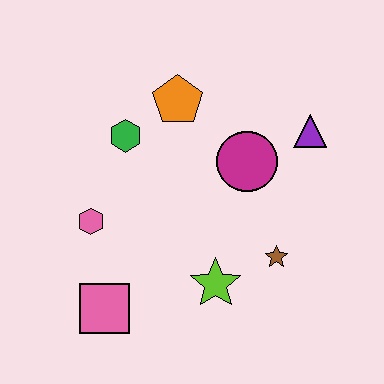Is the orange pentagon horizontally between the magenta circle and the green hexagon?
Yes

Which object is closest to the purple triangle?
The magenta circle is closest to the purple triangle.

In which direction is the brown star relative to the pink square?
The brown star is to the right of the pink square.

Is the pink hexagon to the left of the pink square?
Yes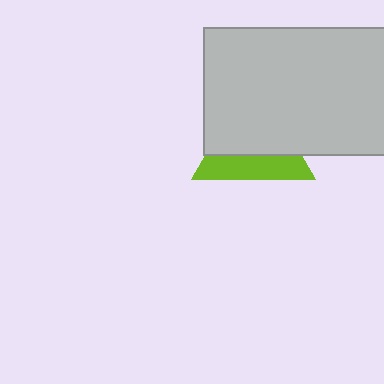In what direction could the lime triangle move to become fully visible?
The lime triangle could move down. That would shift it out from behind the light gray rectangle entirely.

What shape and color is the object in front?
The object in front is a light gray rectangle.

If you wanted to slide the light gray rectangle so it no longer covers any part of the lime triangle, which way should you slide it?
Slide it up — that is the most direct way to separate the two shapes.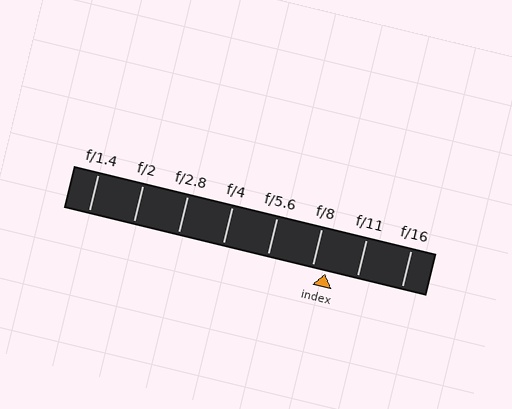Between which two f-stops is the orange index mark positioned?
The index mark is between f/8 and f/11.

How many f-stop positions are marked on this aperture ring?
There are 8 f-stop positions marked.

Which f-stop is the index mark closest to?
The index mark is closest to f/8.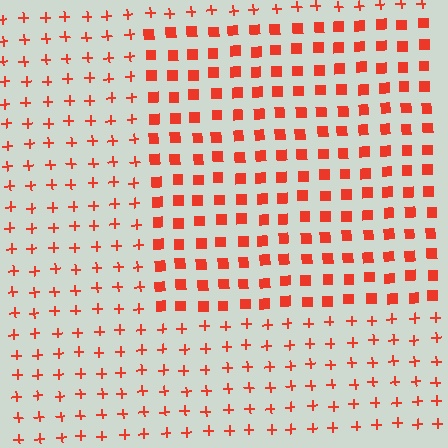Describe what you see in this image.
The image is filled with small red elements arranged in a uniform grid. A rectangle-shaped region contains squares, while the surrounding area contains plus signs. The boundary is defined purely by the change in element shape.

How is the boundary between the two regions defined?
The boundary is defined by a change in element shape: squares inside vs. plus signs outside. All elements share the same color and spacing.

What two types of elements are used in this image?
The image uses squares inside the rectangle region and plus signs outside it.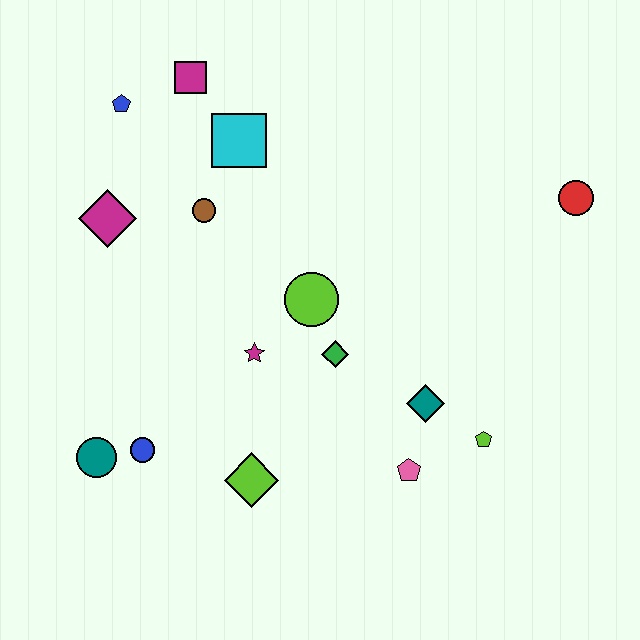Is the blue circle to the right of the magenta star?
No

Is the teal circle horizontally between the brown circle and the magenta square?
No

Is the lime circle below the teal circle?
No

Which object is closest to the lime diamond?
The blue circle is closest to the lime diamond.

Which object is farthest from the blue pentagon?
The lime pentagon is farthest from the blue pentagon.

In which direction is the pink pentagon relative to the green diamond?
The pink pentagon is below the green diamond.